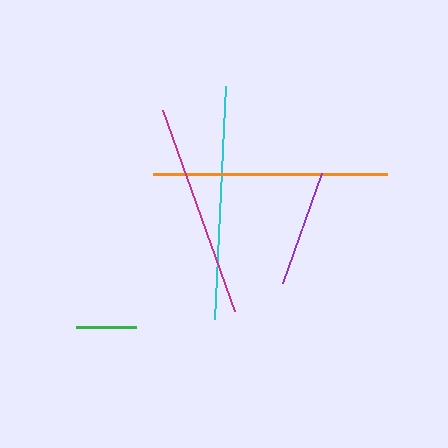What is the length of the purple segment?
The purple segment is approximately 116 pixels long.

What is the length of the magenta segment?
The magenta segment is approximately 213 pixels long.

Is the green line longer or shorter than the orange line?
The orange line is longer than the green line.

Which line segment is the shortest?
The green line is the shortest at approximately 60 pixels.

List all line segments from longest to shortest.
From longest to shortest: orange, cyan, magenta, purple, green.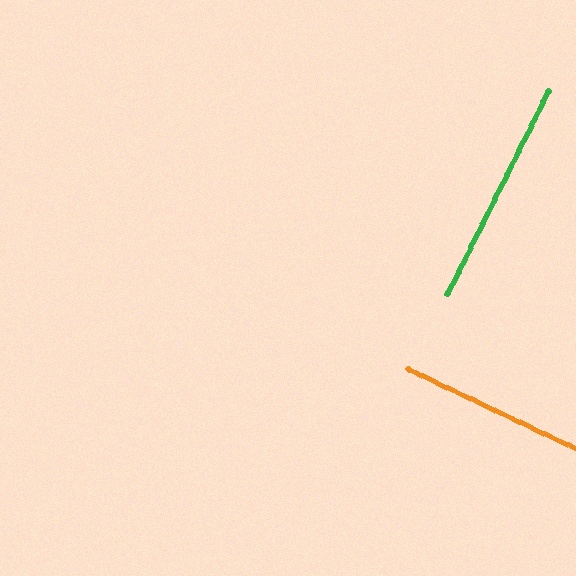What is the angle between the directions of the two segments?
Approximately 89 degrees.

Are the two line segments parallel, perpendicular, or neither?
Perpendicular — they meet at approximately 89°.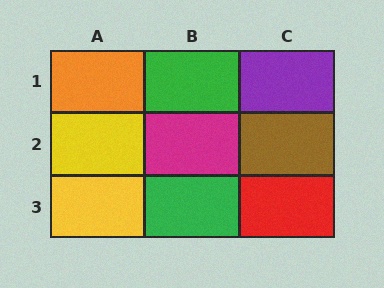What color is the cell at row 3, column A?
Yellow.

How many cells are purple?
1 cell is purple.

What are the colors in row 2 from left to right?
Yellow, magenta, brown.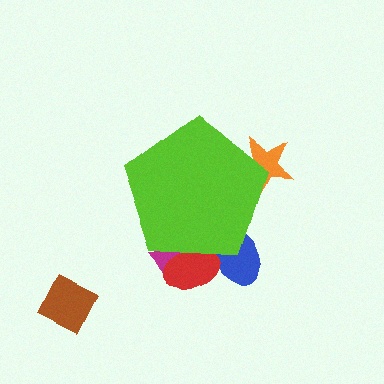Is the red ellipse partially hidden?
Yes, the red ellipse is partially hidden behind the lime pentagon.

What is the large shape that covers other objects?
A lime pentagon.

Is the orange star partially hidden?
Yes, the orange star is partially hidden behind the lime pentagon.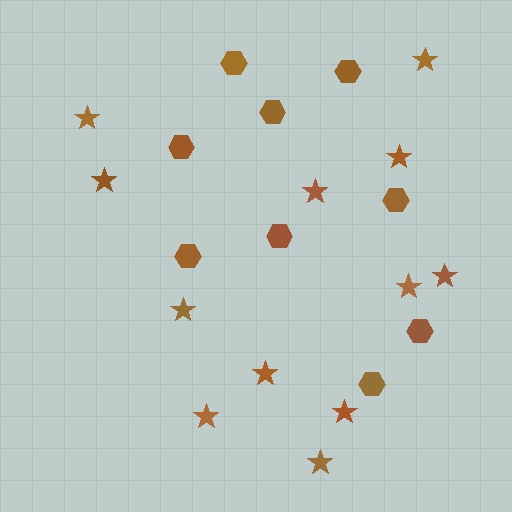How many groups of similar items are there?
There are 2 groups: one group of hexagons (9) and one group of stars (12).